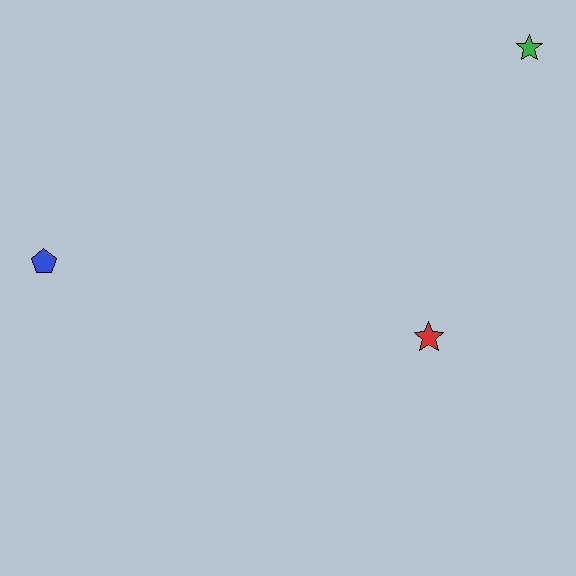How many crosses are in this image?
There are no crosses.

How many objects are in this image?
There are 3 objects.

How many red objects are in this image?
There is 1 red object.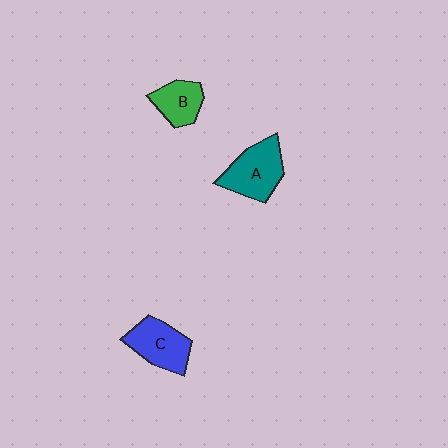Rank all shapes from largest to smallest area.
From largest to smallest: A (teal), C (blue), B (green).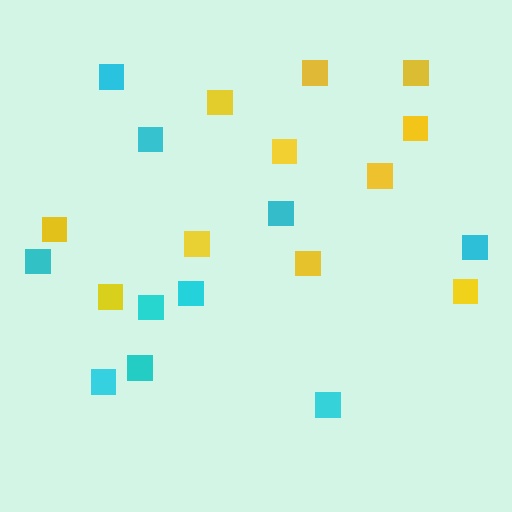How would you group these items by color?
There are 2 groups: one group of cyan squares (10) and one group of yellow squares (11).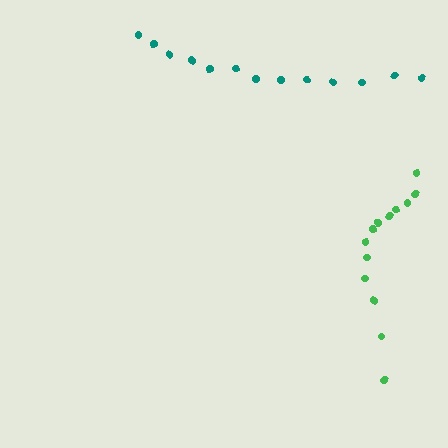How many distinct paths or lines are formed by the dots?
There are 2 distinct paths.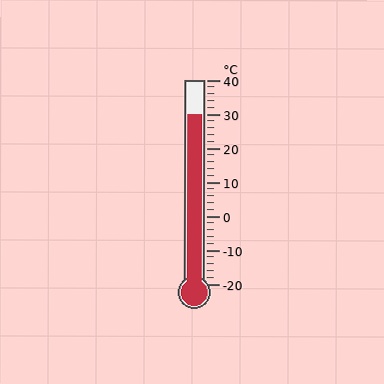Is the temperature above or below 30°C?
The temperature is at 30°C.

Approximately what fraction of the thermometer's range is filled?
The thermometer is filled to approximately 85% of its range.